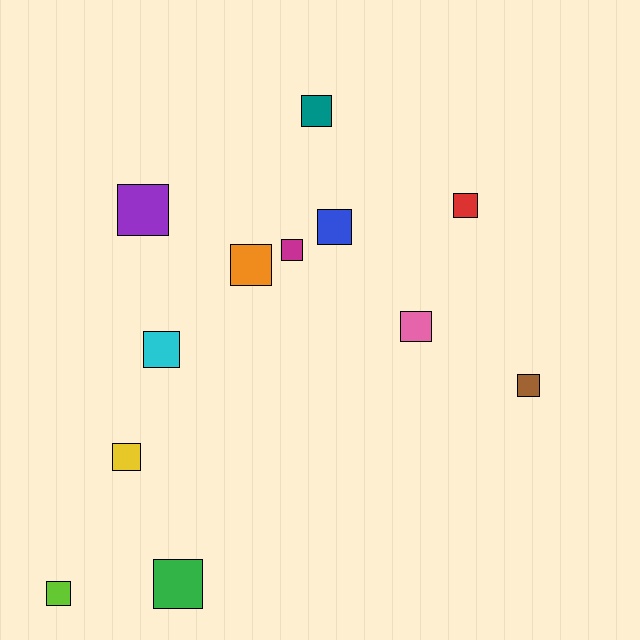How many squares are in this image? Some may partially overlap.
There are 12 squares.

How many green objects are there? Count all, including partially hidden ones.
There is 1 green object.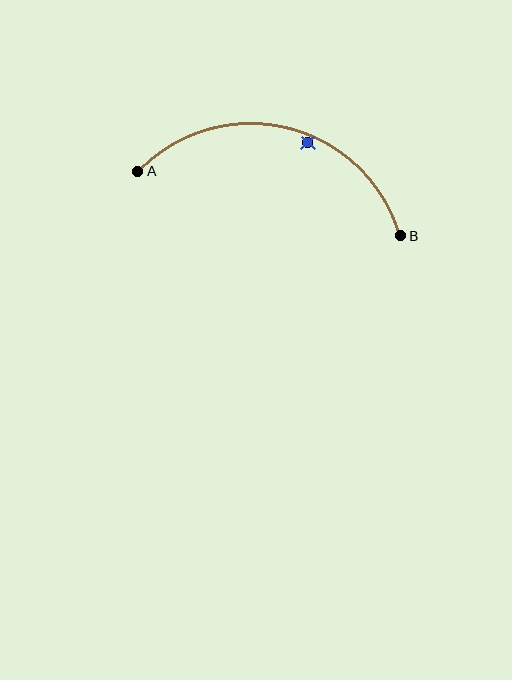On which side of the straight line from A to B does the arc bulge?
The arc bulges above the straight line connecting A and B.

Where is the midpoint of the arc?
The arc midpoint is the point on the curve farthest from the straight line joining A and B. It sits above that line.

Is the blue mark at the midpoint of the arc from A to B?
No — the blue mark does not lie on the arc at all. It sits slightly inside the curve.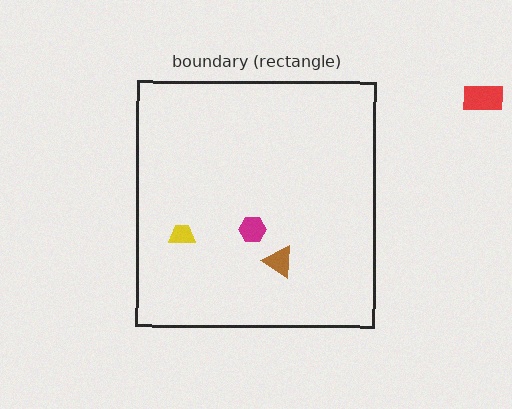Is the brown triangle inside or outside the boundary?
Inside.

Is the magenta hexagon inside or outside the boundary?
Inside.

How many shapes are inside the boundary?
3 inside, 1 outside.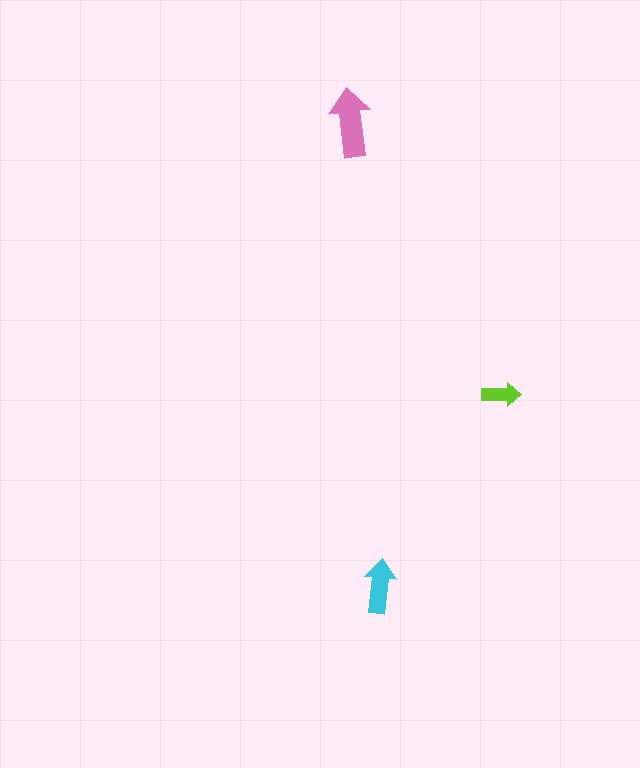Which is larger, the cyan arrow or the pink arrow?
The pink one.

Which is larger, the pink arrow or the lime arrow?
The pink one.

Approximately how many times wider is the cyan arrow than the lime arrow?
About 1.5 times wider.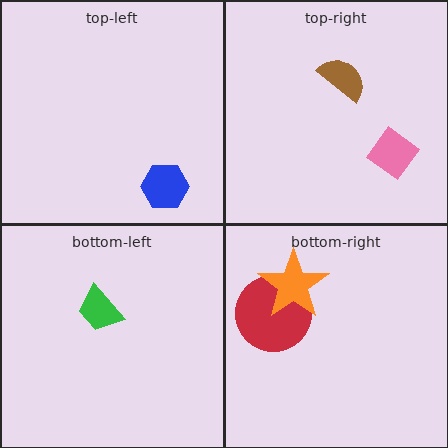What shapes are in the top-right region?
The pink diamond, the brown semicircle.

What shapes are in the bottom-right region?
The red circle, the orange star.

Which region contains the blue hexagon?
The top-left region.